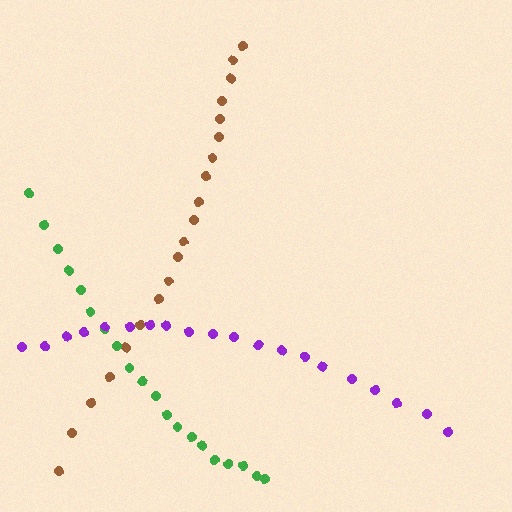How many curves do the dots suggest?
There are 3 distinct paths.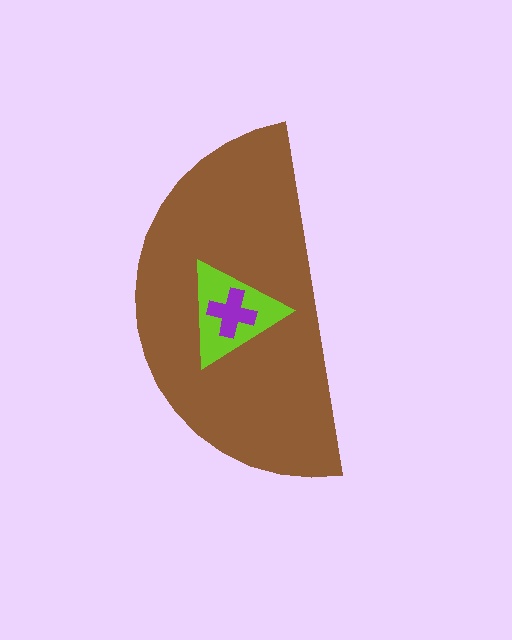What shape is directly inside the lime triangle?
The purple cross.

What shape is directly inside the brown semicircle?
The lime triangle.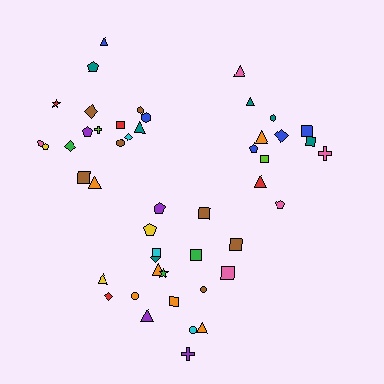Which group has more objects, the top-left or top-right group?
The top-left group.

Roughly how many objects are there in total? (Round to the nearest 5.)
Roughly 50 objects in total.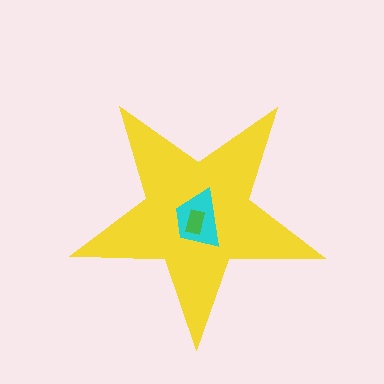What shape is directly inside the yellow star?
The cyan trapezoid.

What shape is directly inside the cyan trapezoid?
The green rectangle.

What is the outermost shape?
The yellow star.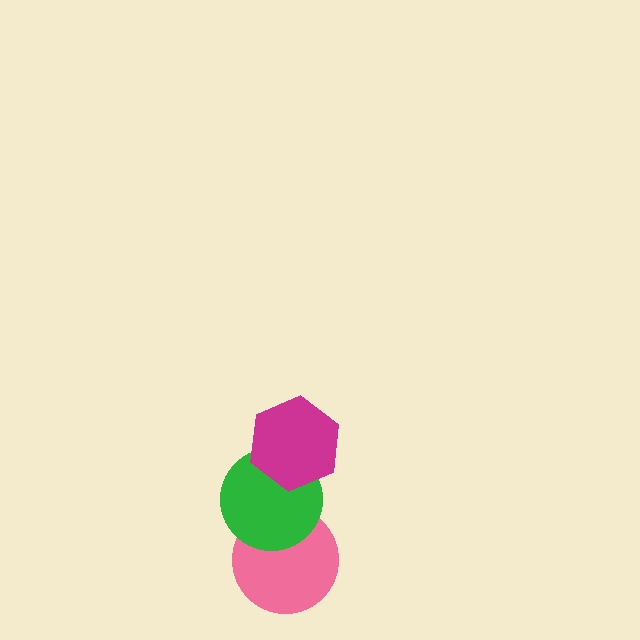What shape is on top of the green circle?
The magenta hexagon is on top of the green circle.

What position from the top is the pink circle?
The pink circle is 3rd from the top.